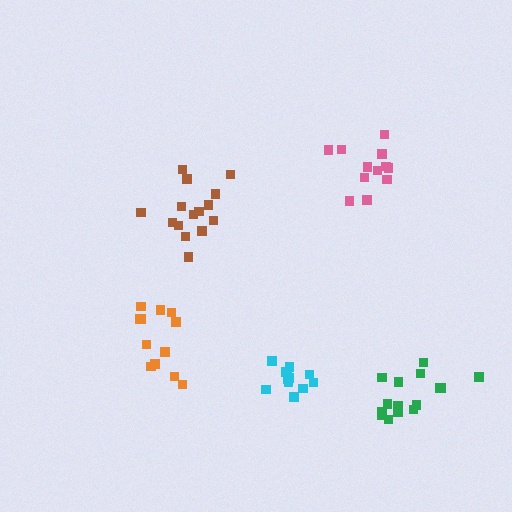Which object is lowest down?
The green cluster is bottommost.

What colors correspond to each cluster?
The clusters are colored: brown, pink, cyan, green, orange.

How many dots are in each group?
Group 1: 15 dots, Group 2: 12 dots, Group 3: 12 dots, Group 4: 16 dots, Group 5: 12 dots (67 total).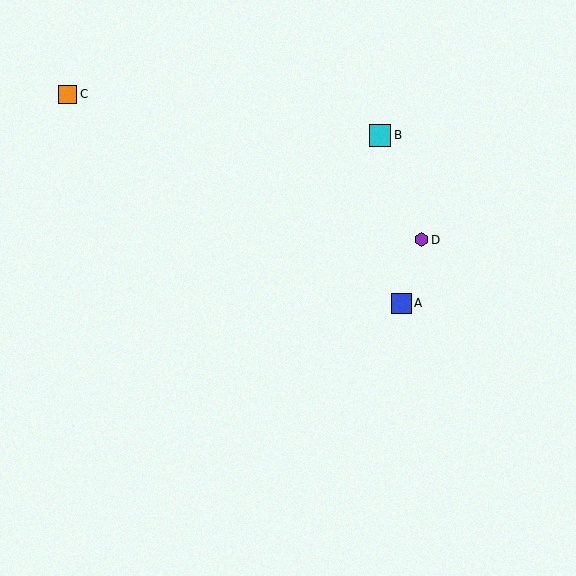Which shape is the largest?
The cyan square (labeled B) is the largest.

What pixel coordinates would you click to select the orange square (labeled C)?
Click at (68, 94) to select the orange square C.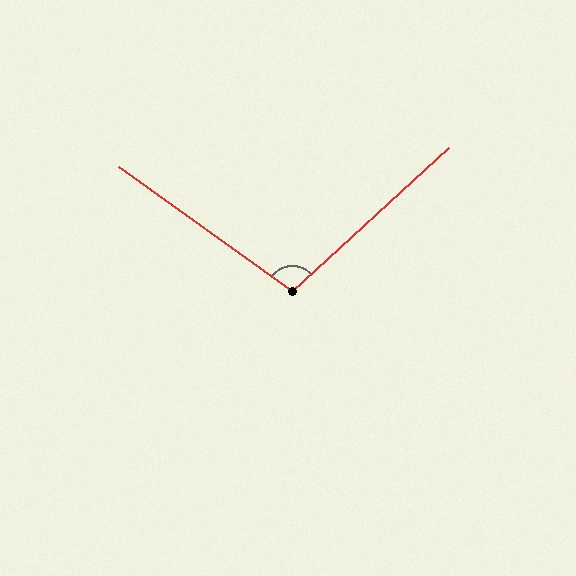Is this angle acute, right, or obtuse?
It is obtuse.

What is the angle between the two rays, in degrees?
Approximately 102 degrees.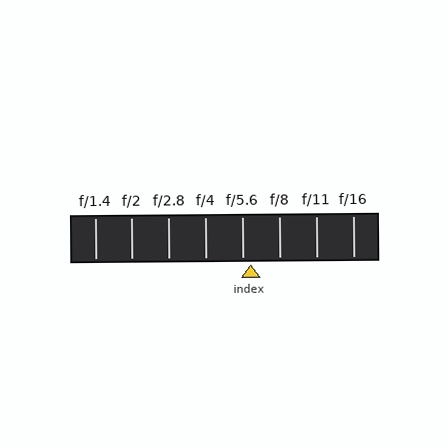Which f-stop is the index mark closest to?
The index mark is closest to f/5.6.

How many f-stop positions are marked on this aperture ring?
There are 8 f-stop positions marked.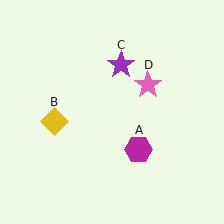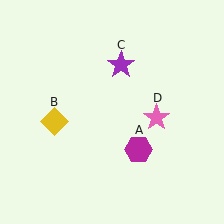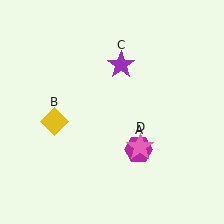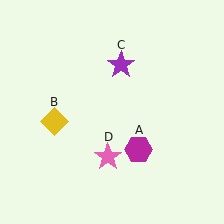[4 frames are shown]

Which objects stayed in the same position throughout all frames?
Magenta hexagon (object A) and yellow diamond (object B) and purple star (object C) remained stationary.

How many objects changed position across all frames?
1 object changed position: pink star (object D).